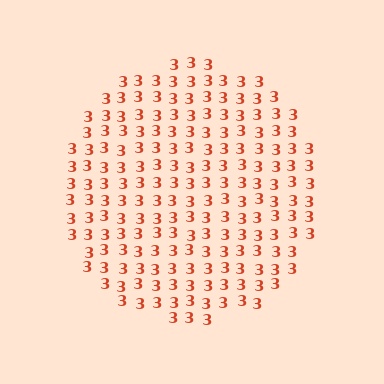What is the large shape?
The large shape is a circle.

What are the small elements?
The small elements are digit 3's.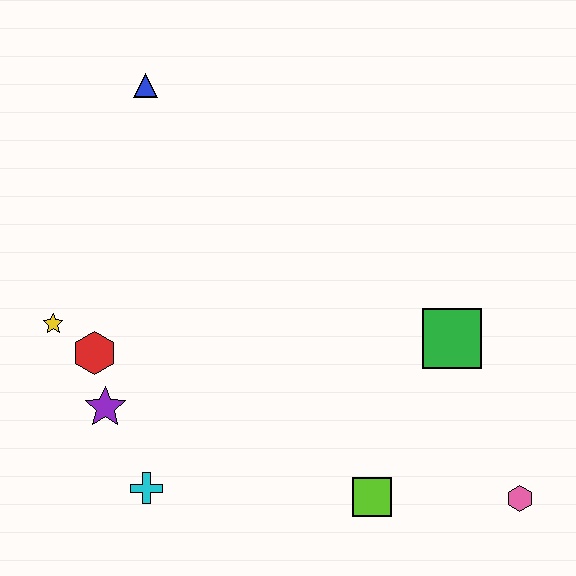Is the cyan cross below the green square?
Yes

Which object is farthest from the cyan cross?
The blue triangle is farthest from the cyan cross.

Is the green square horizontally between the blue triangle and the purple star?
No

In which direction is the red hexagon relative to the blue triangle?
The red hexagon is below the blue triangle.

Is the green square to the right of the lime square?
Yes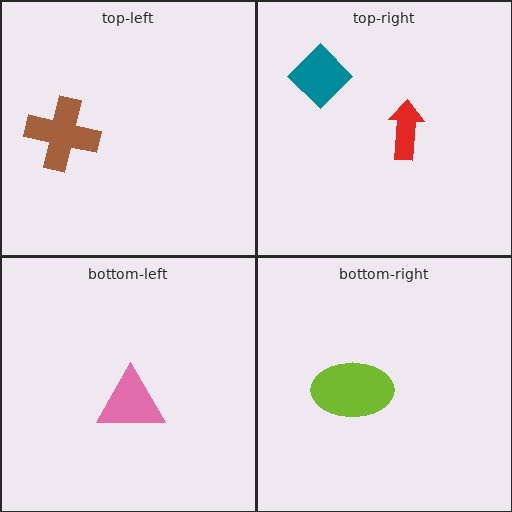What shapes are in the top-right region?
The red arrow, the teal diamond.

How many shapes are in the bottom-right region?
1.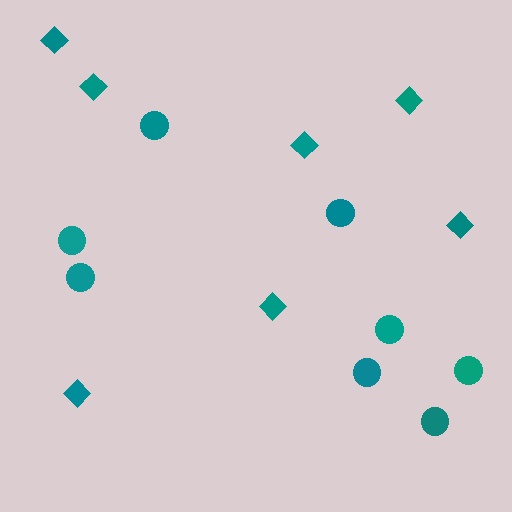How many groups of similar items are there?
There are 2 groups: one group of circles (8) and one group of diamonds (7).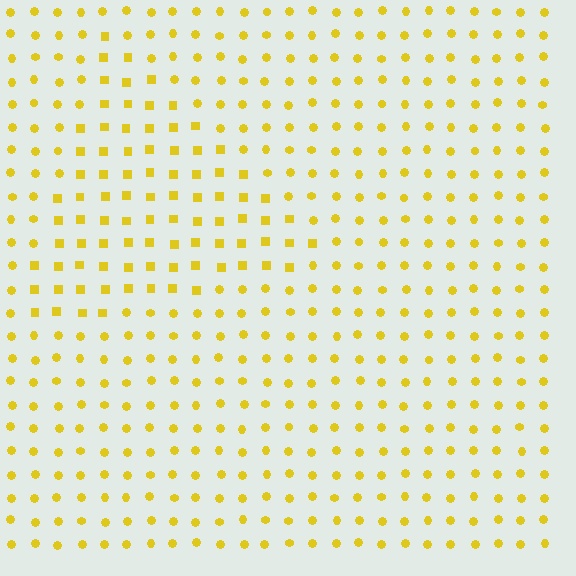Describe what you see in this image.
The image is filled with small yellow elements arranged in a uniform grid. A triangle-shaped region contains squares, while the surrounding area contains circles. The boundary is defined purely by the change in element shape.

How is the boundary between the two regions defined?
The boundary is defined by a change in element shape: squares inside vs. circles outside. All elements share the same color and spacing.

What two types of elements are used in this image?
The image uses squares inside the triangle region and circles outside it.